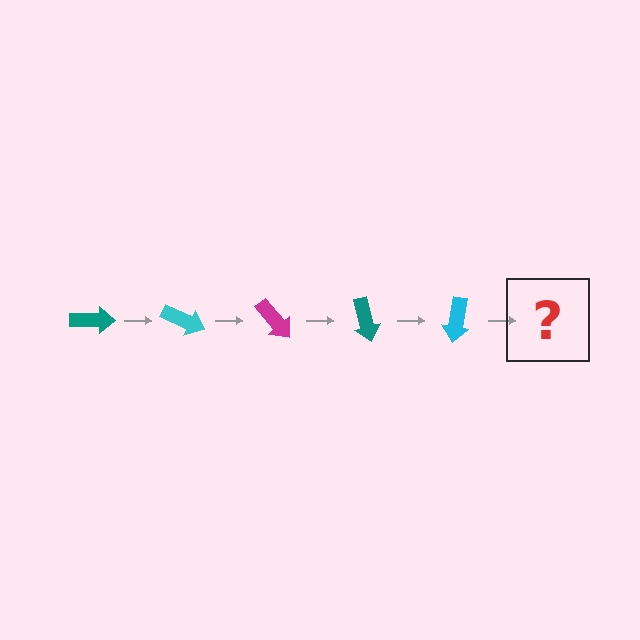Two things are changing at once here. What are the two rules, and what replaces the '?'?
The two rules are that it rotates 25 degrees each step and the color cycles through teal, cyan, and magenta. The '?' should be a magenta arrow, rotated 125 degrees from the start.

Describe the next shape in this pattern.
It should be a magenta arrow, rotated 125 degrees from the start.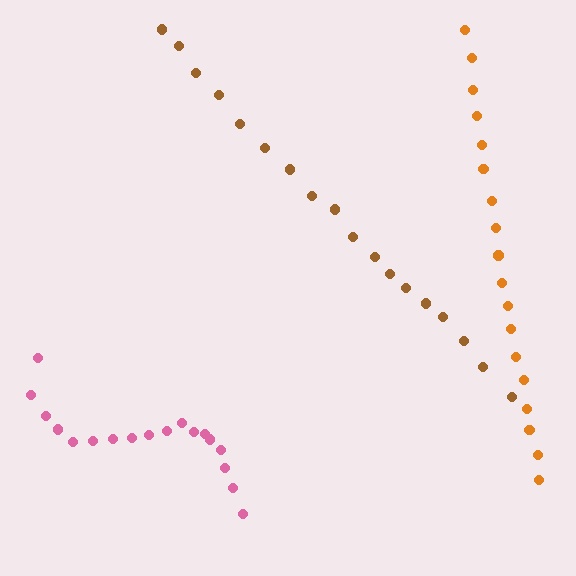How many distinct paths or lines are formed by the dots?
There are 3 distinct paths.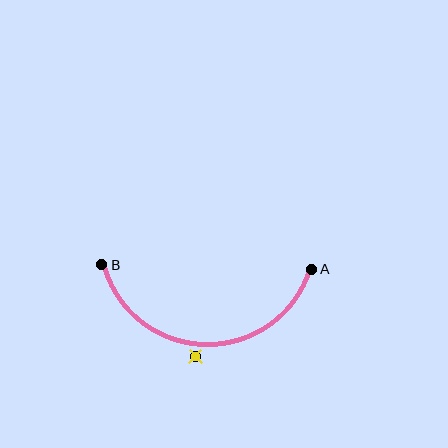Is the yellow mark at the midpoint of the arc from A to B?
No — the yellow mark does not lie on the arc at all. It sits slightly outside the curve.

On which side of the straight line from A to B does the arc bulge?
The arc bulges below the straight line connecting A and B.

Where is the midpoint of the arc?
The arc midpoint is the point on the curve farthest from the straight line joining A and B. It sits below that line.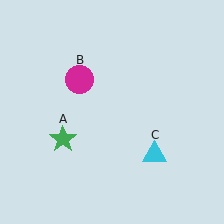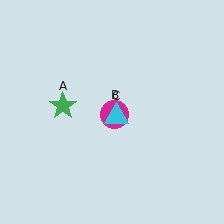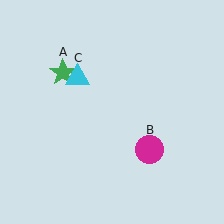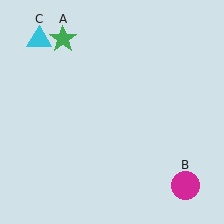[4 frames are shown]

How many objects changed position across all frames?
3 objects changed position: green star (object A), magenta circle (object B), cyan triangle (object C).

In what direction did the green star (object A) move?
The green star (object A) moved up.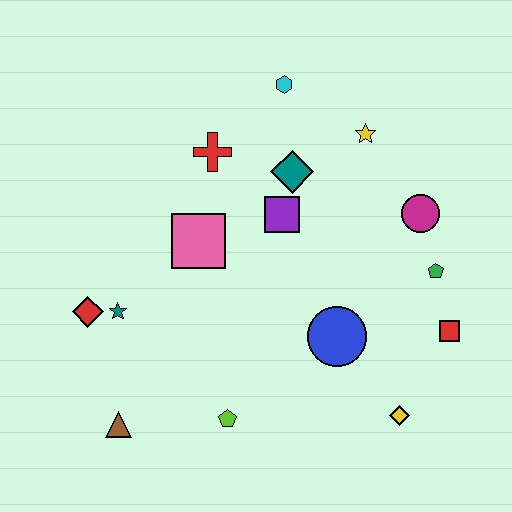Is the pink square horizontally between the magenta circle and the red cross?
No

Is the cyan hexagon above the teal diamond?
Yes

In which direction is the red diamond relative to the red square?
The red diamond is to the left of the red square.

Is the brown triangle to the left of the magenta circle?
Yes